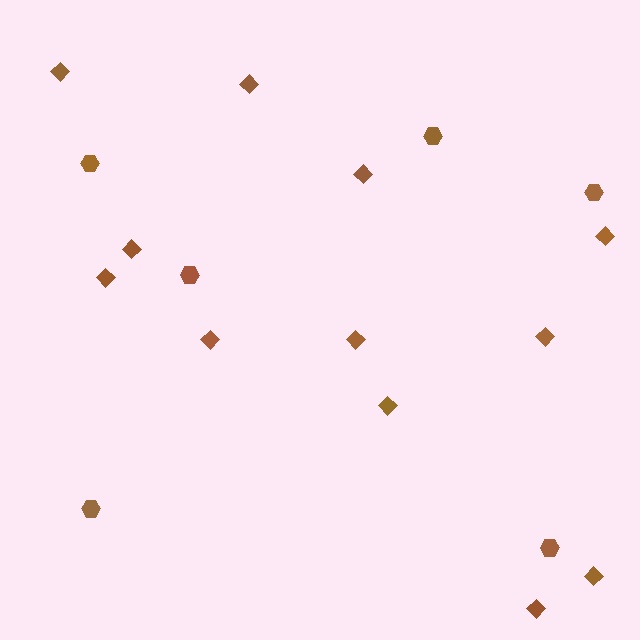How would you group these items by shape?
There are 2 groups: one group of diamonds (12) and one group of hexagons (6).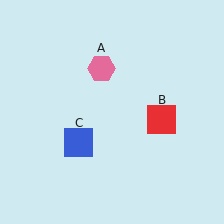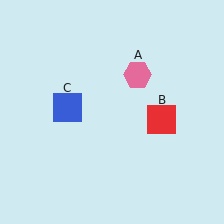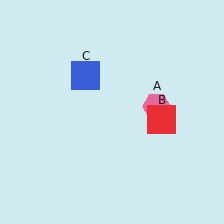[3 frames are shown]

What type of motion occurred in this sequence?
The pink hexagon (object A), blue square (object C) rotated clockwise around the center of the scene.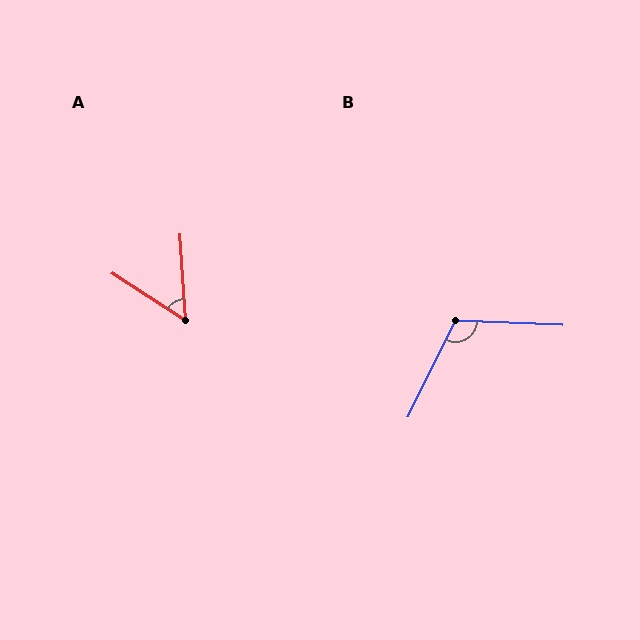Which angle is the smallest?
A, at approximately 53 degrees.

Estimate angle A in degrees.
Approximately 53 degrees.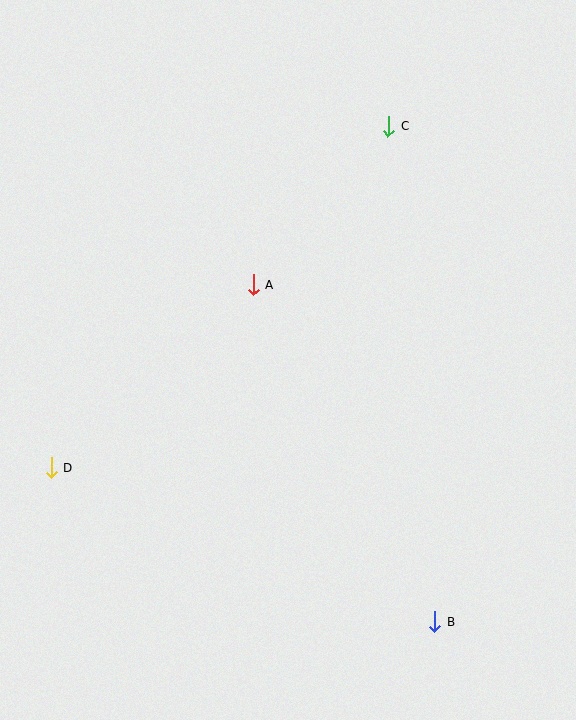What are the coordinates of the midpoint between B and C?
The midpoint between B and C is at (412, 374).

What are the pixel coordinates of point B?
Point B is at (435, 621).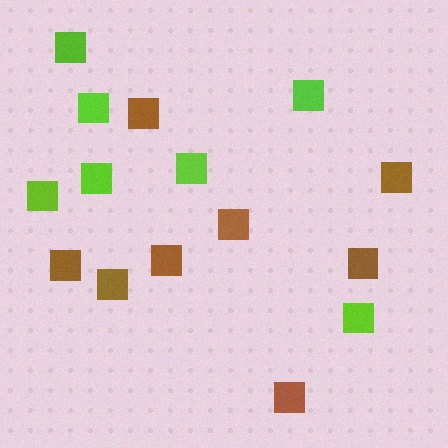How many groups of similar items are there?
There are 2 groups: one group of lime squares (7) and one group of brown squares (8).